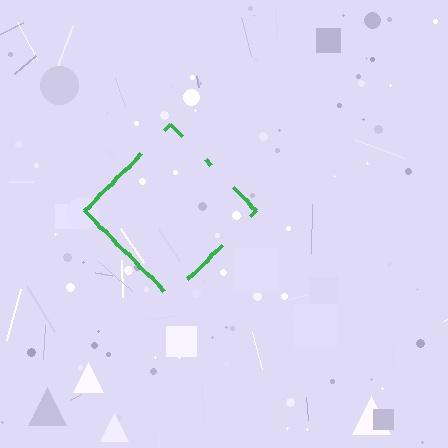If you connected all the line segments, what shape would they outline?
They would outline a diamond.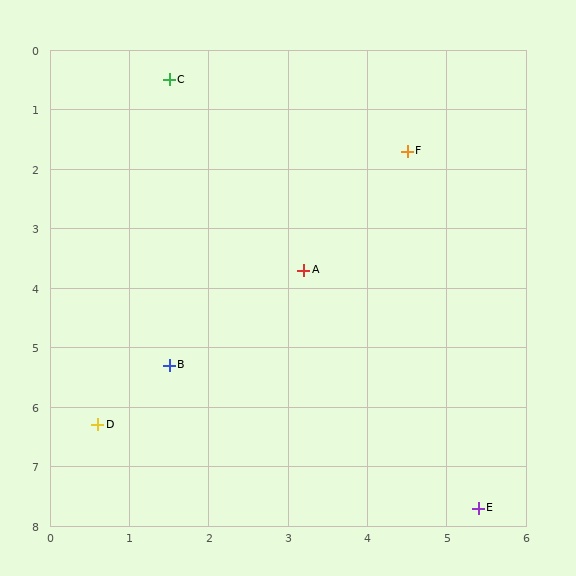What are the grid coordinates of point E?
Point E is at approximately (5.4, 7.7).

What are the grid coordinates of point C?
Point C is at approximately (1.5, 0.5).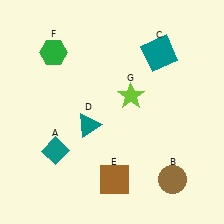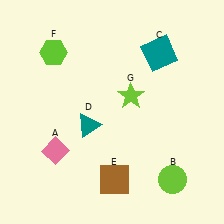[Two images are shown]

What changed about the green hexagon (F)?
In Image 1, F is green. In Image 2, it changed to lime.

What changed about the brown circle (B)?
In Image 1, B is brown. In Image 2, it changed to lime.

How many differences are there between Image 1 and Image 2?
There are 3 differences between the two images.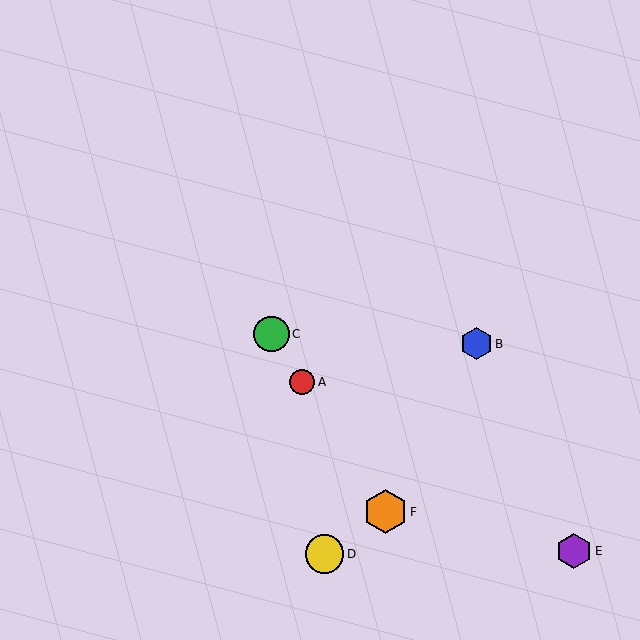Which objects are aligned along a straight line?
Objects A, C, F are aligned along a straight line.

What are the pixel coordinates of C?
Object C is at (272, 334).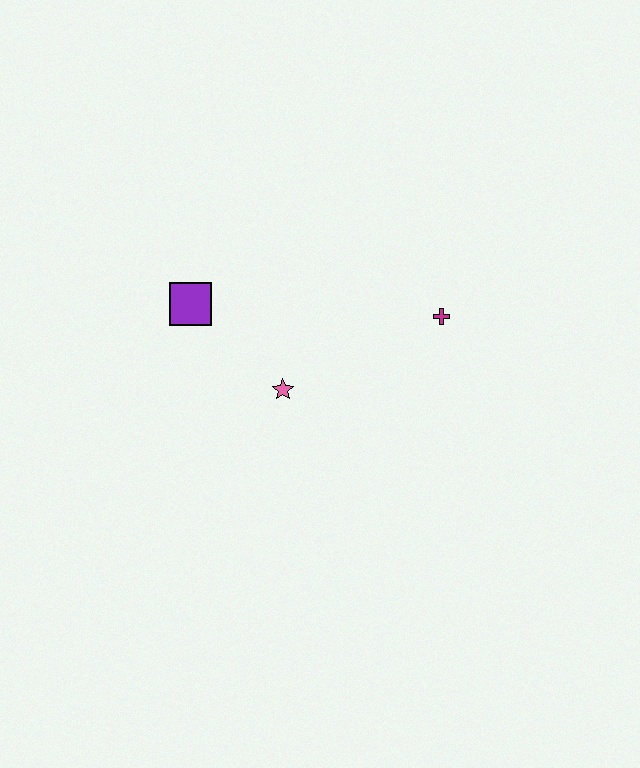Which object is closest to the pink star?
The purple square is closest to the pink star.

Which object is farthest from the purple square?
The magenta cross is farthest from the purple square.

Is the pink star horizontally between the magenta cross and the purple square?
Yes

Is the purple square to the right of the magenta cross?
No